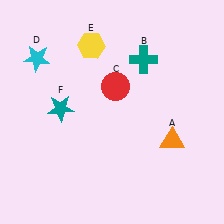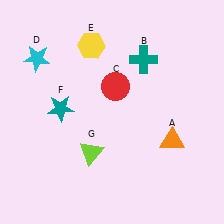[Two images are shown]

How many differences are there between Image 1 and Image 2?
There is 1 difference between the two images.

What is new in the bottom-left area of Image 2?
A lime triangle (G) was added in the bottom-left area of Image 2.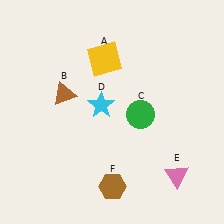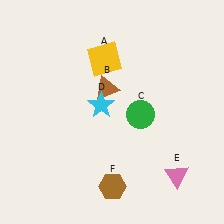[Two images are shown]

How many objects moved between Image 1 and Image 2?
1 object moved between the two images.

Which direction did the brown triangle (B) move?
The brown triangle (B) moved right.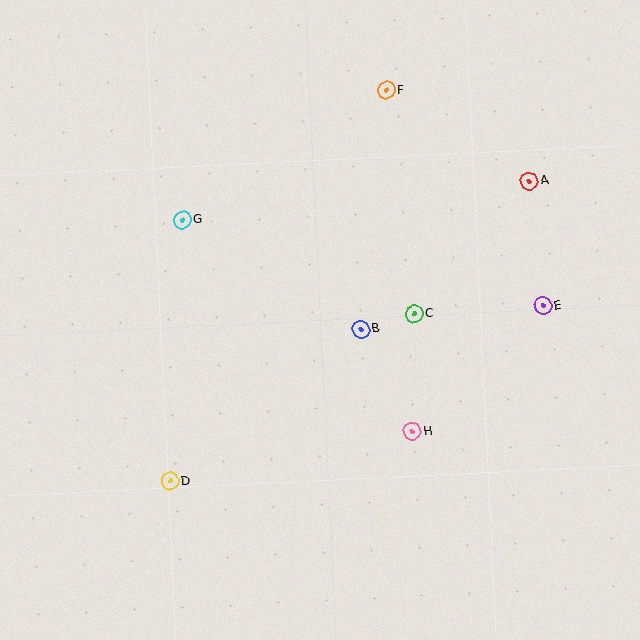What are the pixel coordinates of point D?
Point D is at (170, 481).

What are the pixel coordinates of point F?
Point F is at (386, 90).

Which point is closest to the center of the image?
Point B at (361, 329) is closest to the center.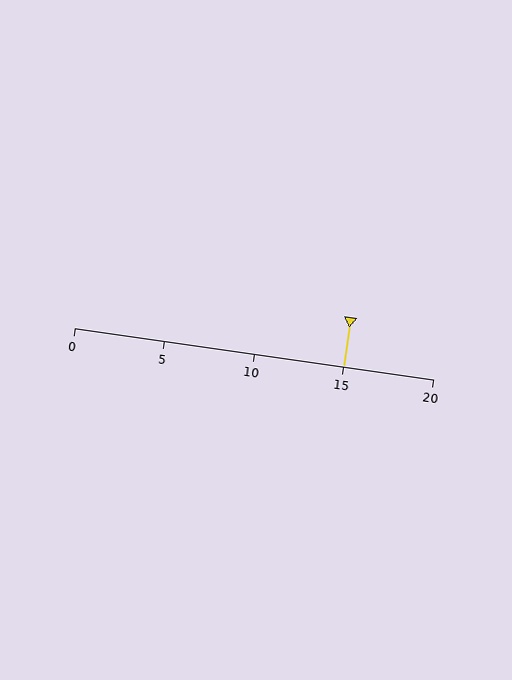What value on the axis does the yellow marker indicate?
The marker indicates approximately 15.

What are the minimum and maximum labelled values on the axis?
The axis runs from 0 to 20.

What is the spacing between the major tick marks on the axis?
The major ticks are spaced 5 apart.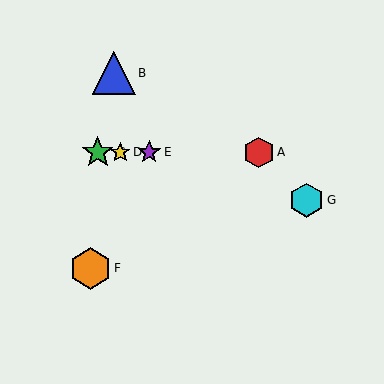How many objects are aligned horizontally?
4 objects (A, C, D, E) are aligned horizontally.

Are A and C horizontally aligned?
Yes, both are at y≈152.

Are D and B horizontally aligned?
No, D is at y≈152 and B is at y≈73.